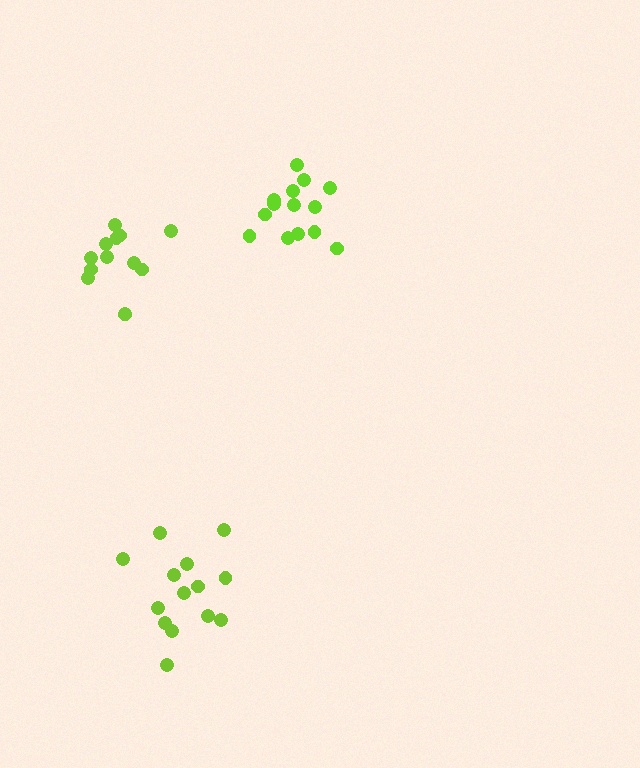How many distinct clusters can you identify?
There are 3 distinct clusters.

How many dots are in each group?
Group 1: 14 dots, Group 2: 14 dots, Group 3: 13 dots (41 total).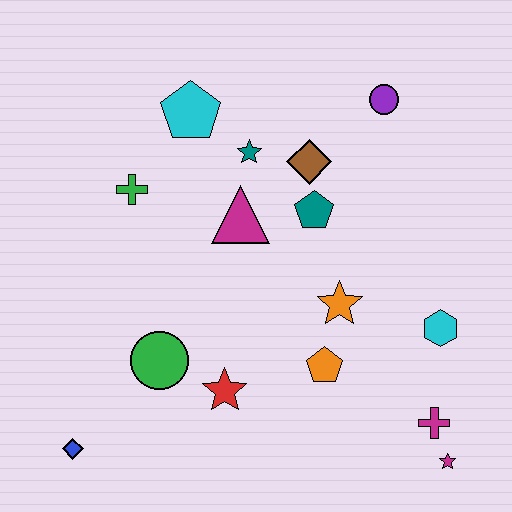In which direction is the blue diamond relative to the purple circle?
The blue diamond is below the purple circle.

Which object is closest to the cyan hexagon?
The magenta cross is closest to the cyan hexagon.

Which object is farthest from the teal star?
The magenta star is farthest from the teal star.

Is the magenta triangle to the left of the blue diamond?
No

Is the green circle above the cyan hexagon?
No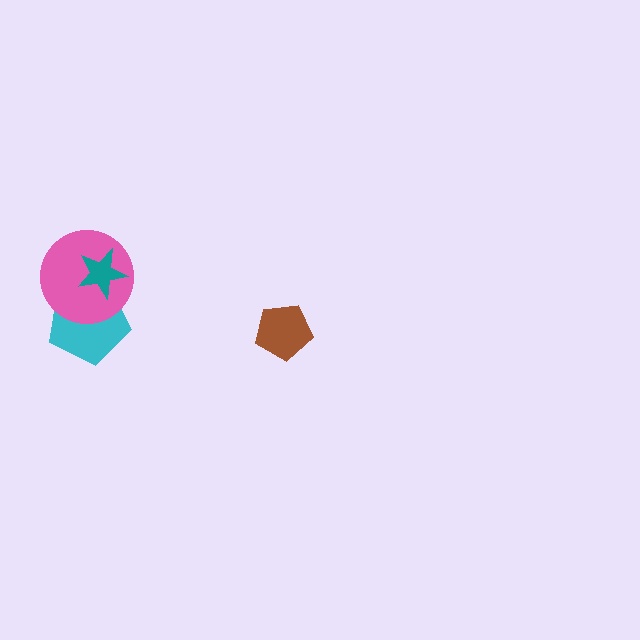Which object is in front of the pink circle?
The teal star is in front of the pink circle.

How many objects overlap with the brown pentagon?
0 objects overlap with the brown pentagon.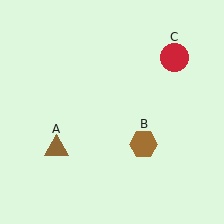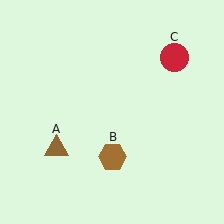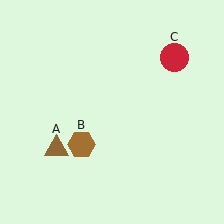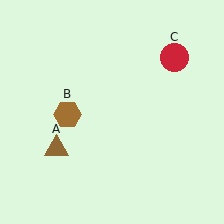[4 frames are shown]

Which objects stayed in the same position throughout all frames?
Brown triangle (object A) and red circle (object C) remained stationary.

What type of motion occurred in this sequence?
The brown hexagon (object B) rotated clockwise around the center of the scene.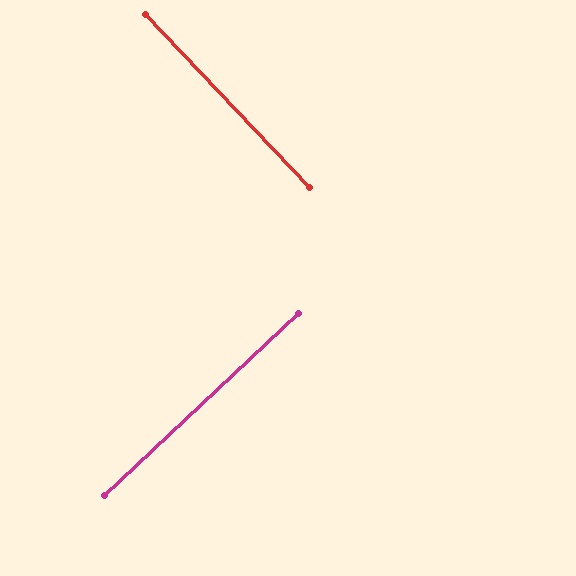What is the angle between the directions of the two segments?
Approximately 90 degrees.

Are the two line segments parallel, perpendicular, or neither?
Perpendicular — they meet at approximately 90°.